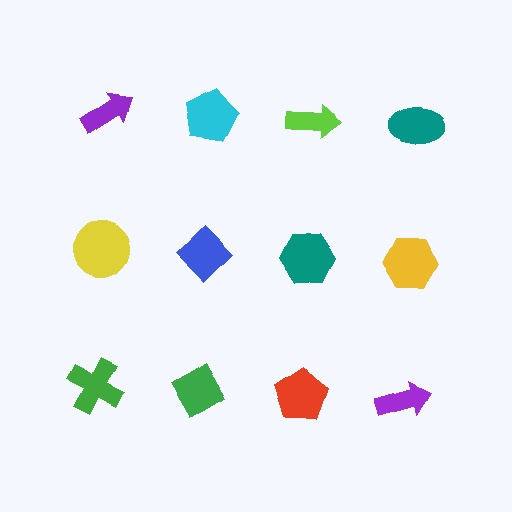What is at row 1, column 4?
A teal ellipse.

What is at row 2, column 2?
A blue diamond.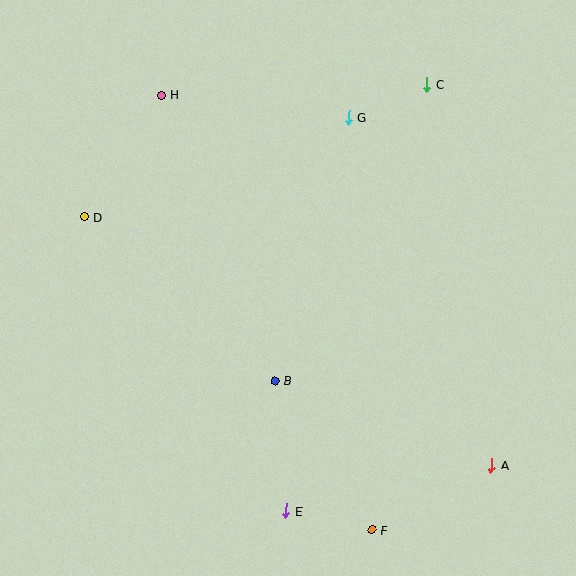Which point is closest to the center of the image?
Point B at (275, 381) is closest to the center.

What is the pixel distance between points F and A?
The distance between F and A is 136 pixels.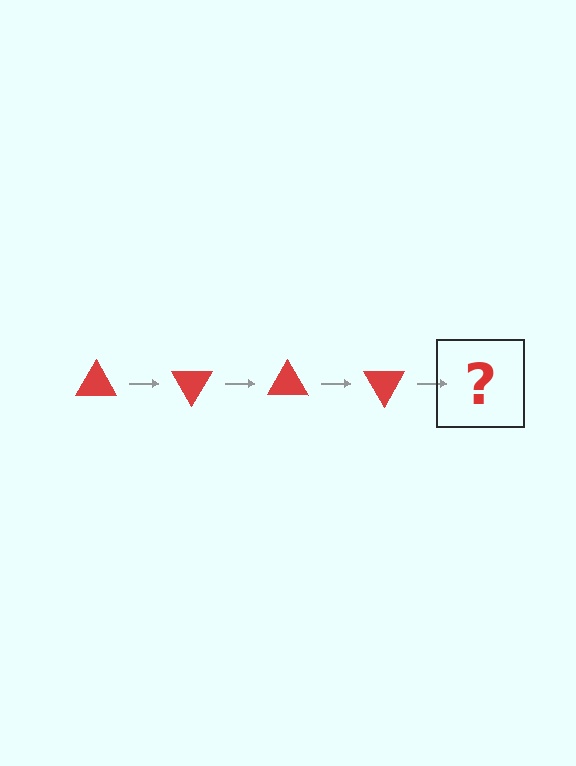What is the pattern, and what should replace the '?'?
The pattern is that the triangle rotates 60 degrees each step. The '?' should be a red triangle rotated 240 degrees.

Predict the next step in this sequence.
The next step is a red triangle rotated 240 degrees.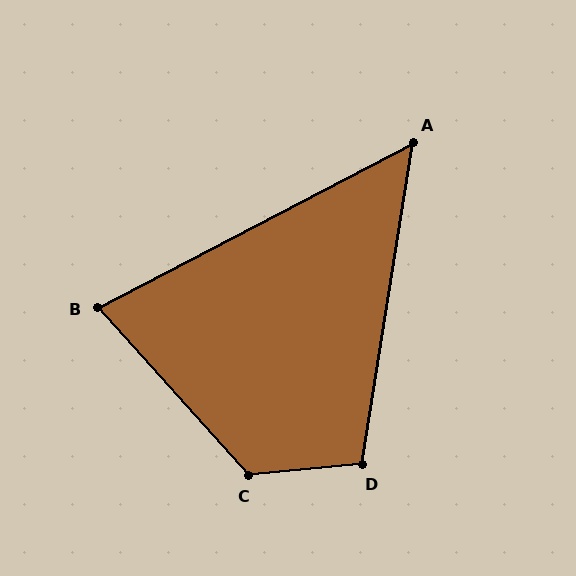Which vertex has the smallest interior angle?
A, at approximately 53 degrees.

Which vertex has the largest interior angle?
C, at approximately 127 degrees.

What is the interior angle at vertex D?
Approximately 104 degrees (obtuse).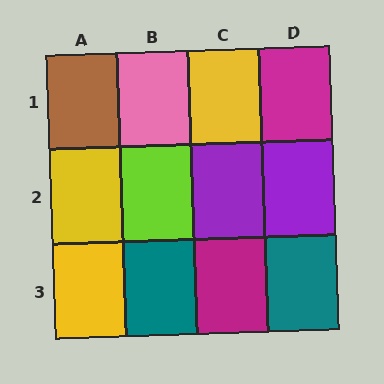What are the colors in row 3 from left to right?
Yellow, teal, magenta, teal.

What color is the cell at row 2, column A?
Yellow.